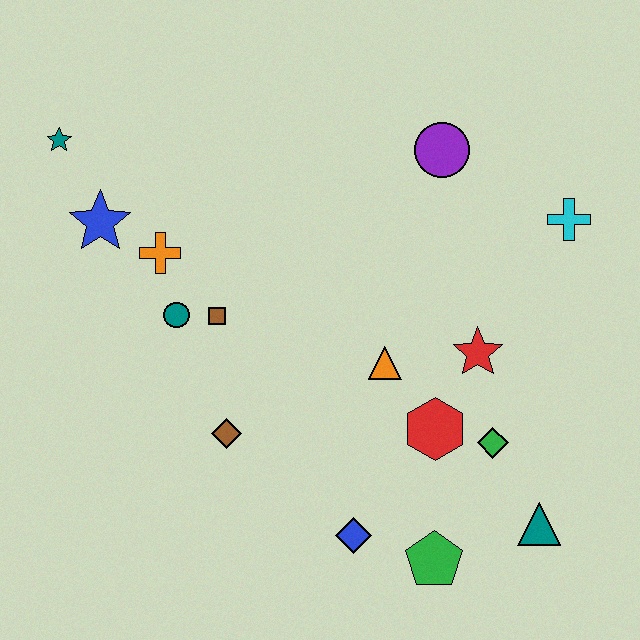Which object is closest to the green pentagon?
The blue diamond is closest to the green pentagon.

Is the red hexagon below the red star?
Yes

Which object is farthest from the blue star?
The teal triangle is farthest from the blue star.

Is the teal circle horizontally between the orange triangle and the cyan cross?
No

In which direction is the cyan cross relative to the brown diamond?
The cyan cross is to the right of the brown diamond.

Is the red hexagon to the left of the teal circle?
No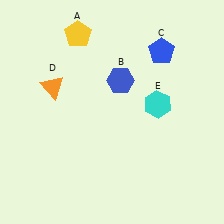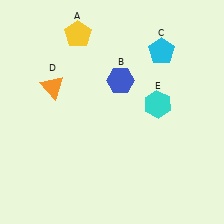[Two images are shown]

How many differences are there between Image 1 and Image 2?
There is 1 difference between the two images.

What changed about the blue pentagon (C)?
In Image 1, C is blue. In Image 2, it changed to cyan.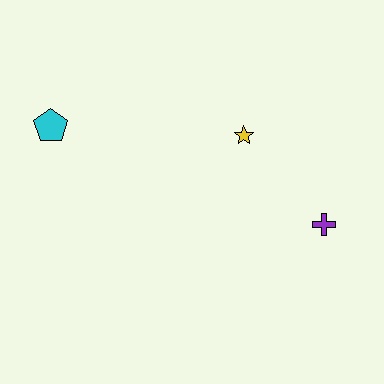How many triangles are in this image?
There are no triangles.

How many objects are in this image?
There are 3 objects.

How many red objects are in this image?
There are no red objects.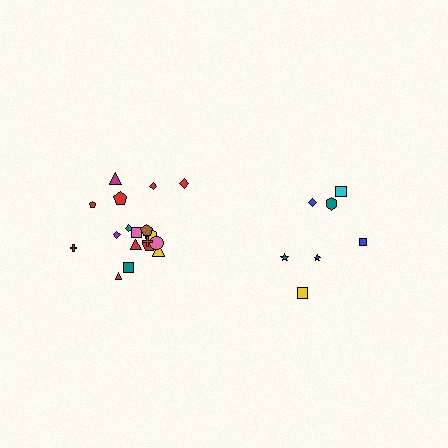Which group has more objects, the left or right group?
The left group.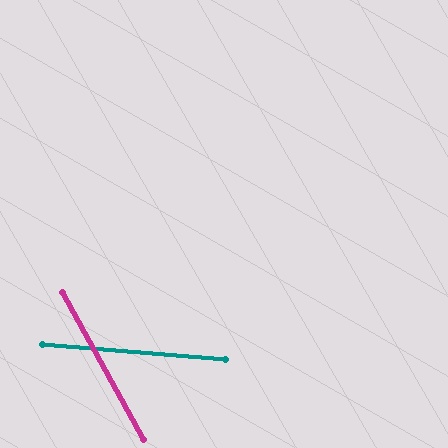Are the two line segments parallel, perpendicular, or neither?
Neither parallel nor perpendicular — they differ by about 56°.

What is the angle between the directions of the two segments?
Approximately 56 degrees.